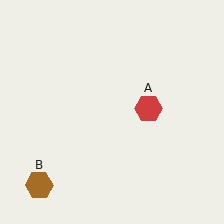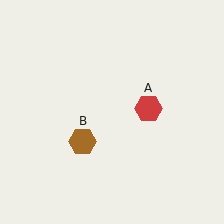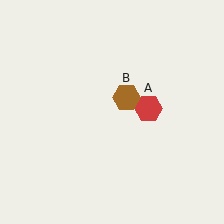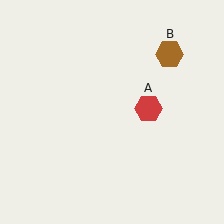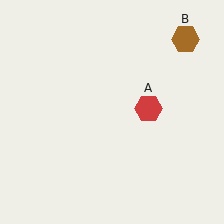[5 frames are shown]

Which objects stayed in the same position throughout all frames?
Red hexagon (object A) remained stationary.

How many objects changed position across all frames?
1 object changed position: brown hexagon (object B).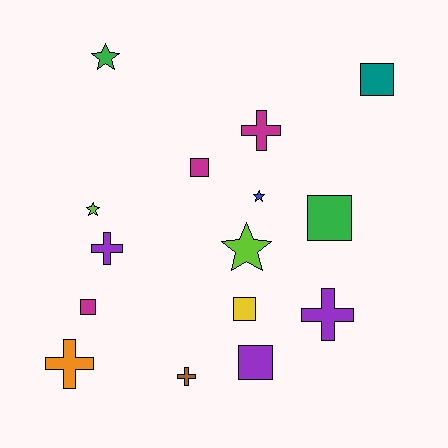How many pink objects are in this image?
There are no pink objects.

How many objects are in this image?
There are 15 objects.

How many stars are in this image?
There are 4 stars.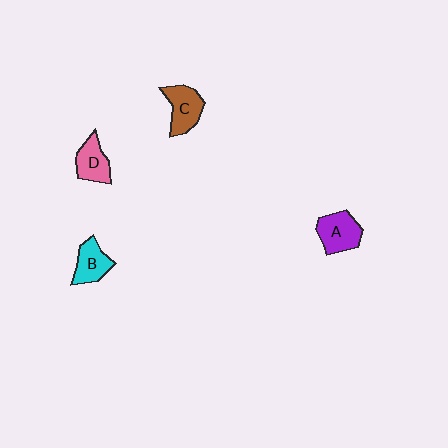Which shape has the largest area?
Shape A (purple).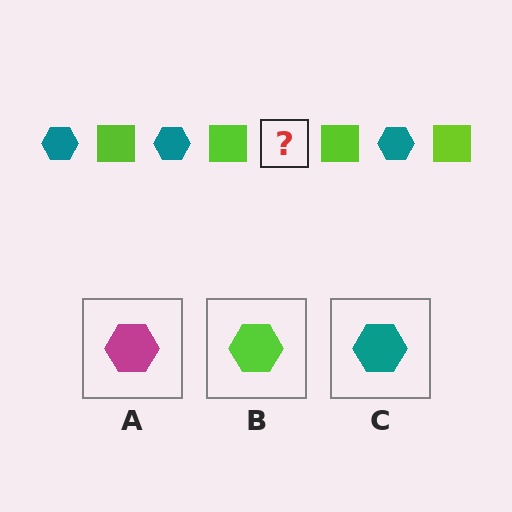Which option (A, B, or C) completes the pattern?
C.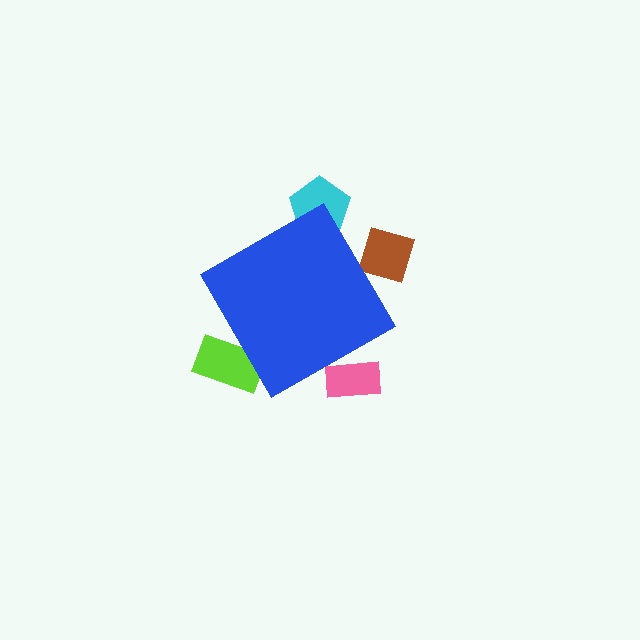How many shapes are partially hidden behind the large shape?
4 shapes are partially hidden.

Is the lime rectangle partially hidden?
Yes, the lime rectangle is partially hidden behind the blue diamond.